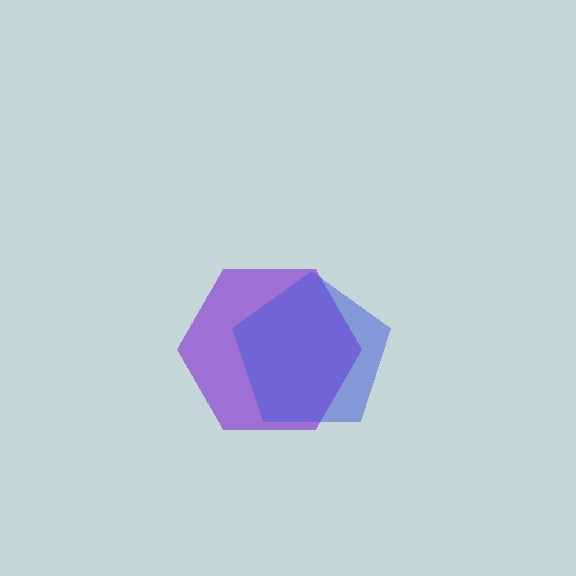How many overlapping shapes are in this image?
There are 2 overlapping shapes in the image.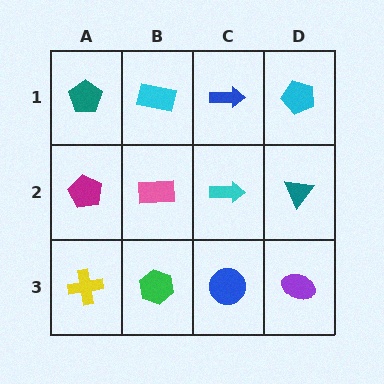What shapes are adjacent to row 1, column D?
A teal triangle (row 2, column D), a blue arrow (row 1, column C).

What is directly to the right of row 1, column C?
A cyan pentagon.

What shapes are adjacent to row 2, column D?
A cyan pentagon (row 1, column D), a purple ellipse (row 3, column D), a cyan arrow (row 2, column C).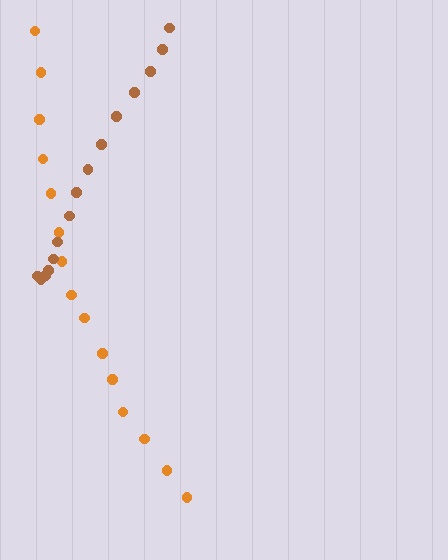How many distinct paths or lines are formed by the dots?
There are 2 distinct paths.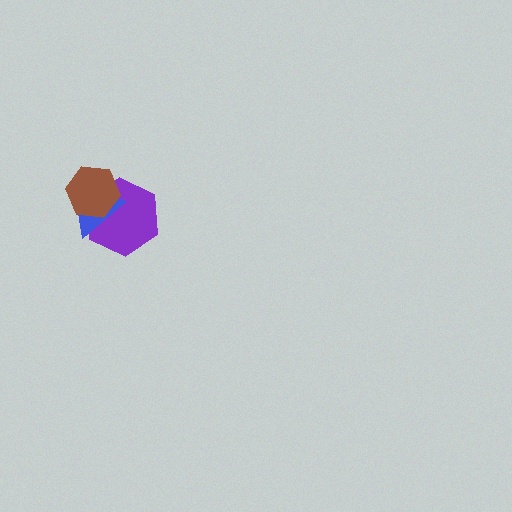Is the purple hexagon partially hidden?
Yes, it is partially covered by another shape.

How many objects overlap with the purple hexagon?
2 objects overlap with the purple hexagon.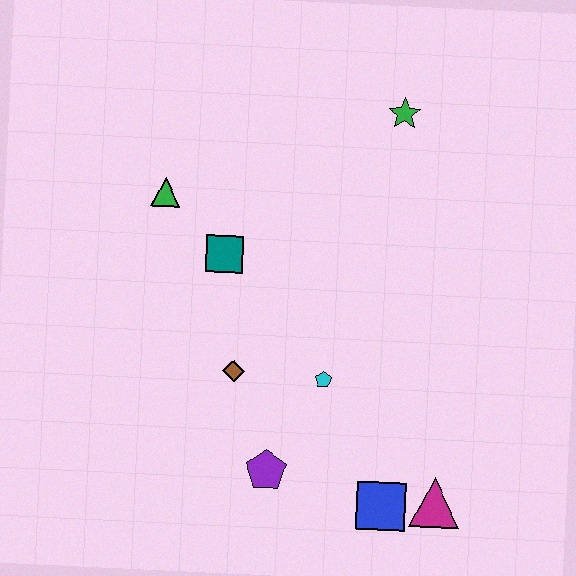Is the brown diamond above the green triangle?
No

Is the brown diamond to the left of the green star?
Yes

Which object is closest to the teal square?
The green triangle is closest to the teal square.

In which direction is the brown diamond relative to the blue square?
The brown diamond is to the left of the blue square.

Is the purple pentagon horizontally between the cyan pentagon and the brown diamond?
Yes